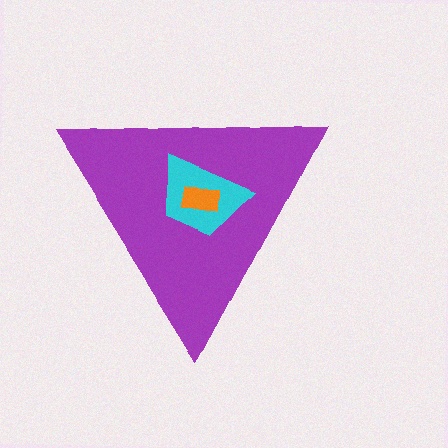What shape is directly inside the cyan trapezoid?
The orange rectangle.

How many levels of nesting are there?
3.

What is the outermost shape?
The purple triangle.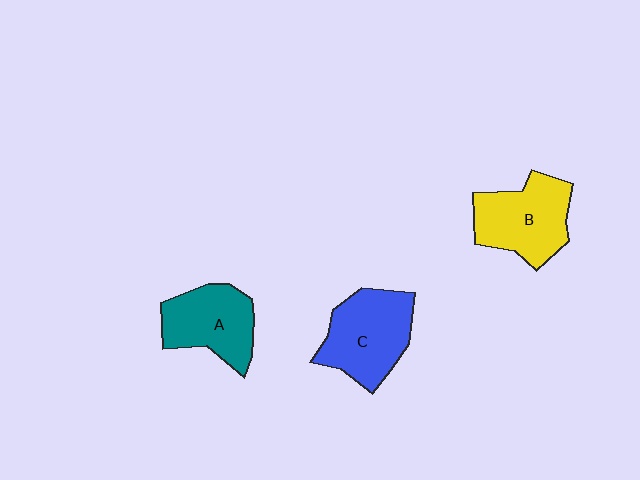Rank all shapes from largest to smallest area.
From largest to smallest: C (blue), B (yellow), A (teal).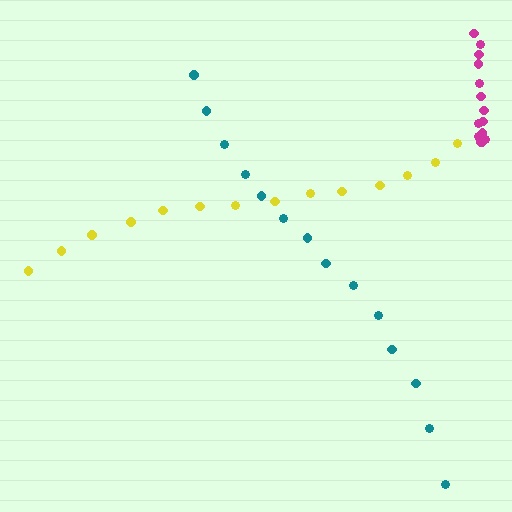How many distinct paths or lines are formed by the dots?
There are 3 distinct paths.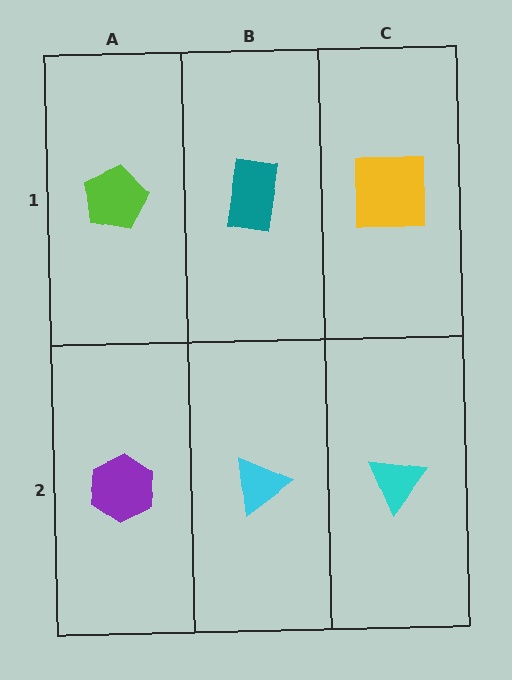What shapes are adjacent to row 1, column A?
A purple hexagon (row 2, column A), a teal rectangle (row 1, column B).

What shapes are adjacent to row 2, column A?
A lime pentagon (row 1, column A), a cyan triangle (row 2, column B).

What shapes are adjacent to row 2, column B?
A teal rectangle (row 1, column B), a purple hexagon (row 2, column A), a cyan triangle (row 2, column C).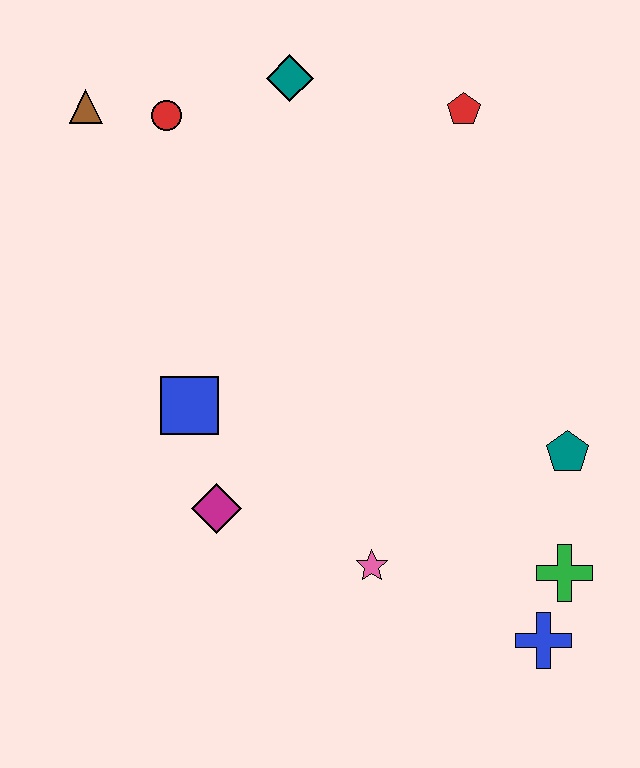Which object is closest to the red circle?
The brown triangle is closest to the red circle.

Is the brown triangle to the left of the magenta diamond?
Yes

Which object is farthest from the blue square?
The blue cross is farthest from the blue square.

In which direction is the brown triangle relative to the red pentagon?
The brown triangle is to the left of the red pentagon.